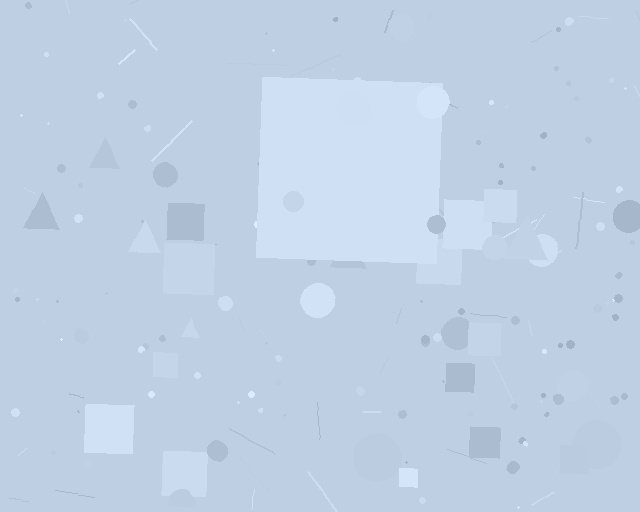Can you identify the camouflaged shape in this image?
The camouflaged shape is a square.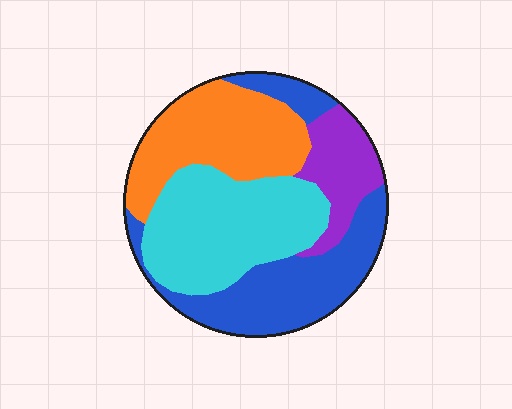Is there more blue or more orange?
Blue.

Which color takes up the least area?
Purple, at roughly 15%.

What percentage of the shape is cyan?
Cyan covers about 30% of the shape.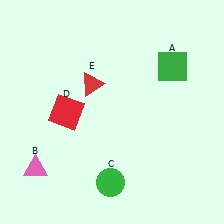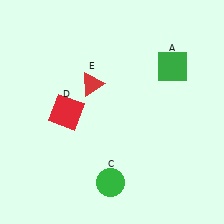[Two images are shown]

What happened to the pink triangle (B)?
The pink triangle (B) was removed in Image 2. It was in the bottom-left area of Image 1.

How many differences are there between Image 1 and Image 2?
There is 1 difference between the two images.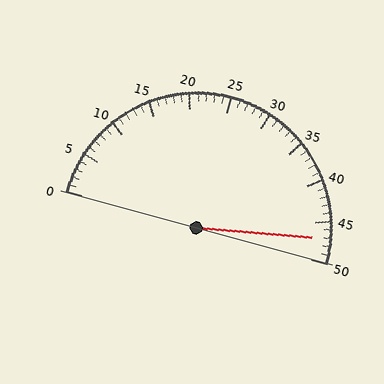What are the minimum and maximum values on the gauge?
The gauge ranges from 0 to 50.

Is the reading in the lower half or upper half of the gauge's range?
The reading is in the upper half of the range (0 to 50).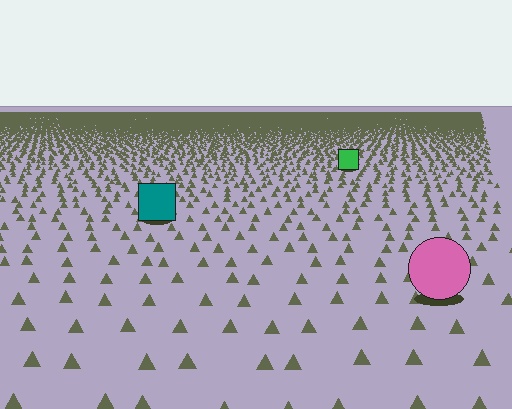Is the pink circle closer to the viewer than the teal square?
Yes. The pink circle is closer — you can tell from the texture gradient: the ground texture is coarser near it.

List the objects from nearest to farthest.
From nearest to farthest: the pink circle, the teal square, the green square.